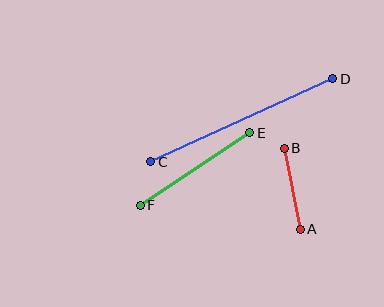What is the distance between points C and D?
The distance is approximately 200 pixels.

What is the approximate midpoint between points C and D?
The midpoint is at approximately (242, 120) pixels.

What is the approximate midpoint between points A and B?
The midpoint is at approximately (292, 189) pixels.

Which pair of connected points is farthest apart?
Points C and D are farthest apart.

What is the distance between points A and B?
The distance is approximately 83 pixels.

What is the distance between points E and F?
The distance is approximately 132 pixels.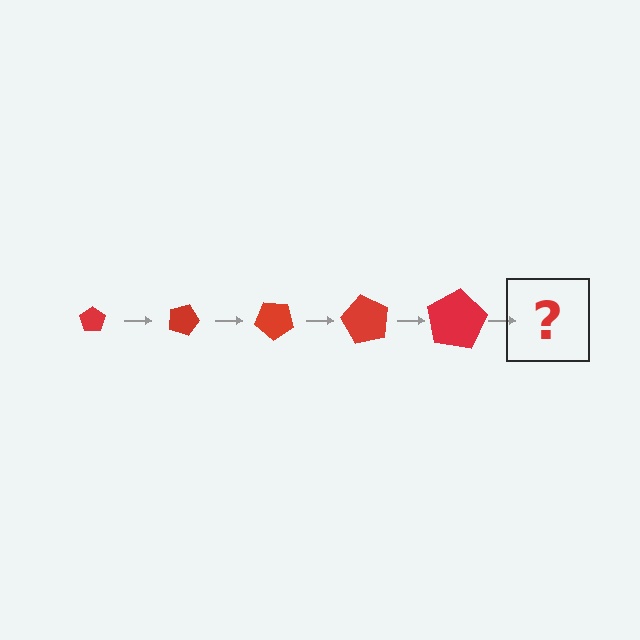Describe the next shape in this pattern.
It should be a pentagon, larger than the previous one and rotated 100 degrees from the start.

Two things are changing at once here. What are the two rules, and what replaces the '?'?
The two rules are that the pentagon grows larger each step and it rotates 20 degrees each step. The '?' should be a pentagon, larger than the previous one and rotated 100 degrees from the start.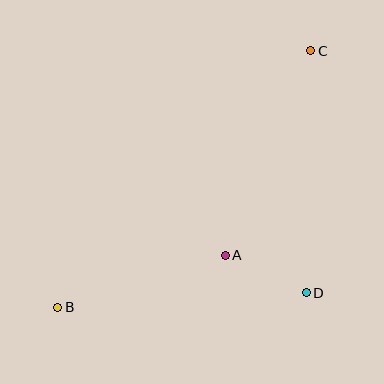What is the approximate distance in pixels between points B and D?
The distance between B and D is approximately 249 pixels.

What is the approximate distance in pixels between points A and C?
The distance between A and C is approximately 222 pixels.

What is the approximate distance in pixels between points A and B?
The distance between A and B is approximately 175 pixels.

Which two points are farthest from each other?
Points B and C are farthest from each other.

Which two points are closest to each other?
Points A and D are closest to each other.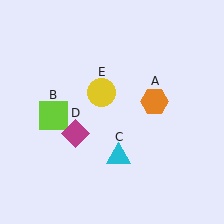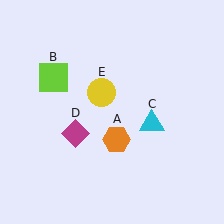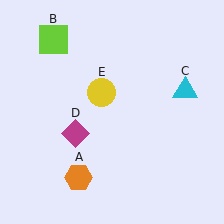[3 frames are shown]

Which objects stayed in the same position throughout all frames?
Magenta diamond (object D) and yellow circle (object E) remained stationary.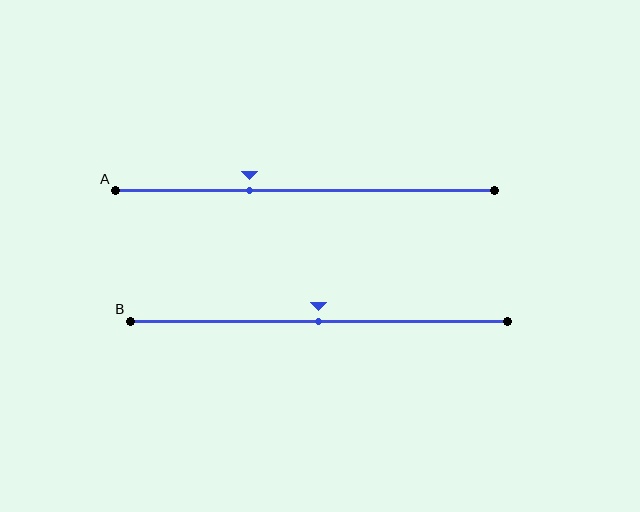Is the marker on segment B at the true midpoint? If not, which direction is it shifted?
Yes, the marker on segment B is at the true midpoint.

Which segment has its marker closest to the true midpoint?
Segment B has its marker closest to the true midpoint.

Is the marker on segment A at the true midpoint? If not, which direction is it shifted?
No, the marker on segment A is shifted to the left by about 15% of the segment length.